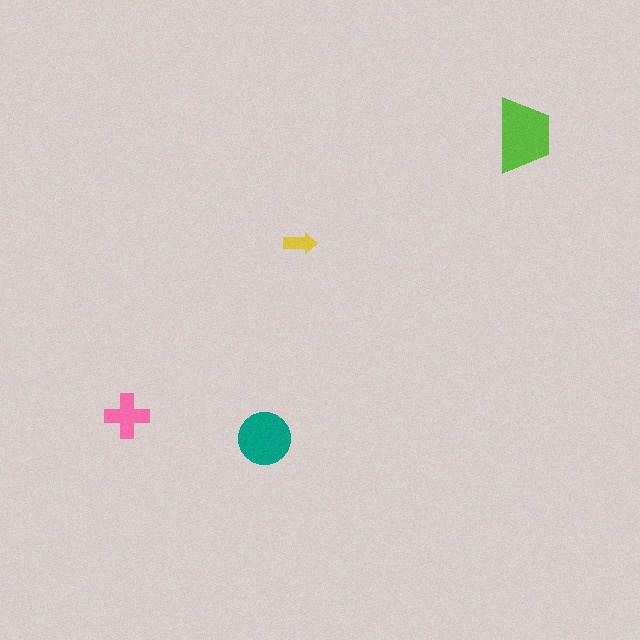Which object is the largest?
The lime trapezoid.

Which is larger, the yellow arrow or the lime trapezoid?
The lime trapezoid.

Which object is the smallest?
The yellow arrow.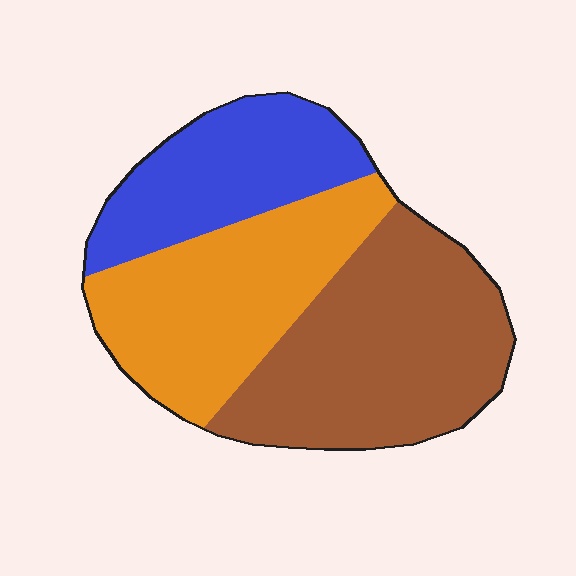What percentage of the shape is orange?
Orange takes up about one third (1/3) of the shape.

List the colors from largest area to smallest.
From largest to smallest: brown, orange, blue.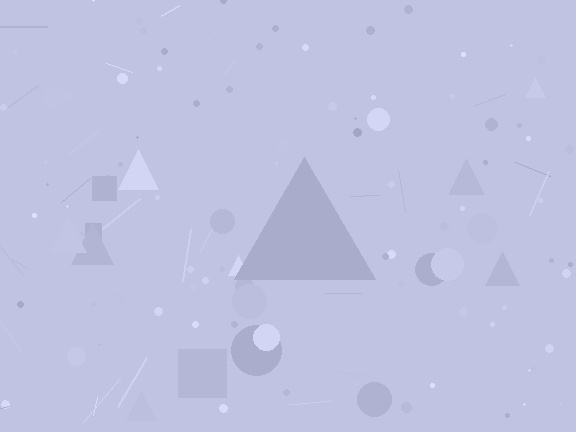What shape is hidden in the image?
A triangle is hidden in the image.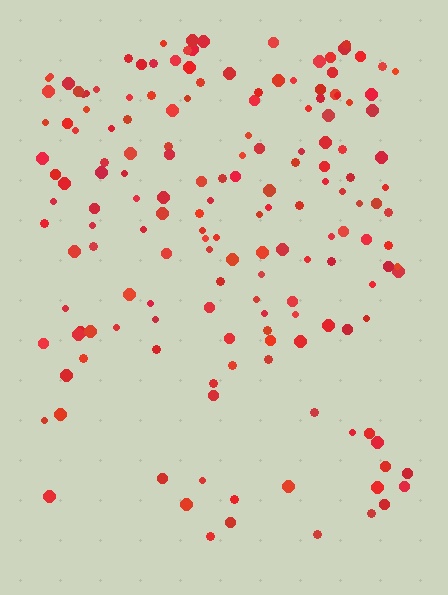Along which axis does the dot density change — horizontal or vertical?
Vertical.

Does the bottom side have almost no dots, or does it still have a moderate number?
Still a moderate number, just noticeably fewer than the top.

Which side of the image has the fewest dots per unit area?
The bottom.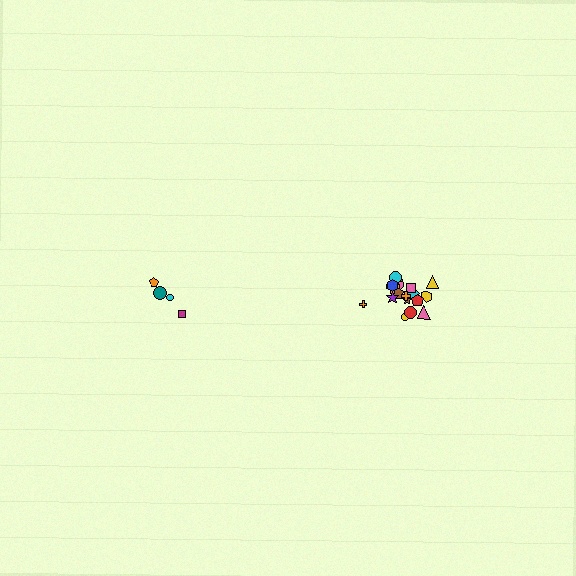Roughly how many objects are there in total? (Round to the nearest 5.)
Roughly 20 objects in total.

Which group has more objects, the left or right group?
The right group.